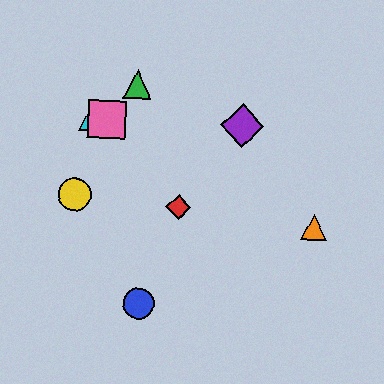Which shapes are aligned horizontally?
The purple diamond, the cyan triangle, the pink square are aligned horizontally.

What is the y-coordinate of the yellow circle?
The yellow circle is at y≈194.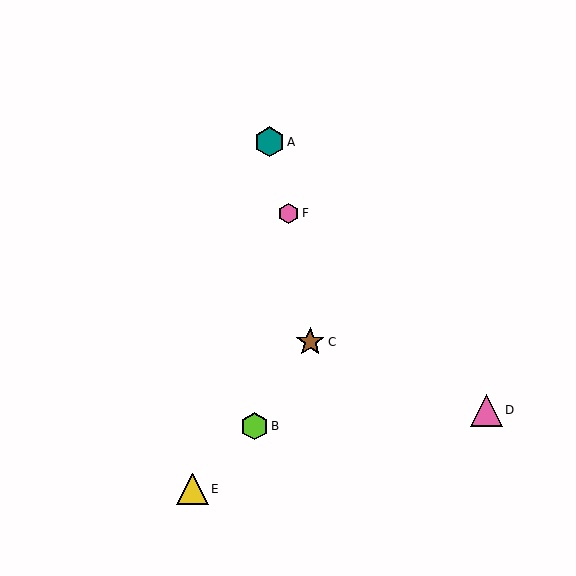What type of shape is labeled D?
Shape D is a pink triangle.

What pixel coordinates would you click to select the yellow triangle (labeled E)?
Click at (193, 489) to select the yellow triangle E.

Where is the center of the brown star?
The center of the brown star is at (310, 342).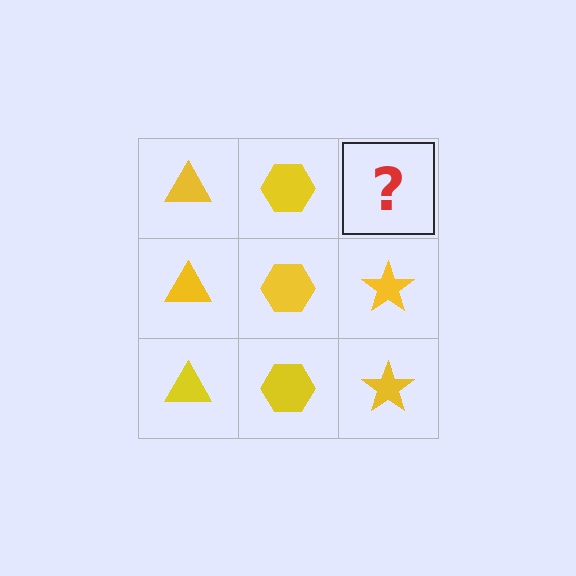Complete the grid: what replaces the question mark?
The question mark should be replaced with a yellow star.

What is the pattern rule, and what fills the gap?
The rule is that each column has a consistent shape. The gap should be filled with a yellow star.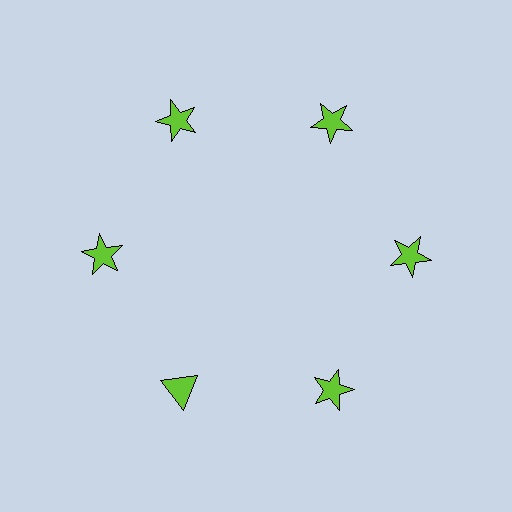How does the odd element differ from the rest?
It has a different shape: triangle instead of star.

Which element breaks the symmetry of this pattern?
The lime triangle at roughly the 7 o'clock position breaks the symmetry. All other shapes are lime stars.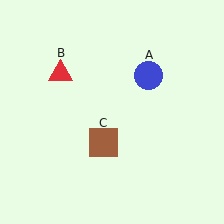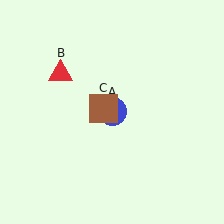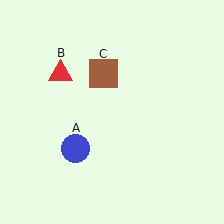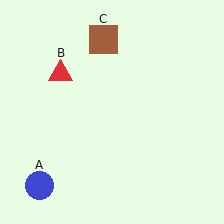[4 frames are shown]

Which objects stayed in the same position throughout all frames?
Red triangle (object B) remained stationary.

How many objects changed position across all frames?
2 objects changed position: blue circle (object A), brown square (object C).